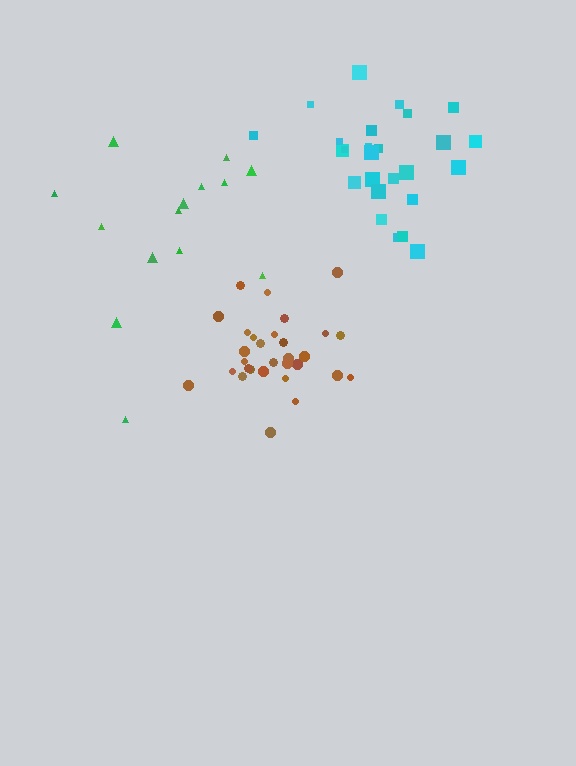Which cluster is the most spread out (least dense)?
Green.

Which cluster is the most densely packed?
Brown.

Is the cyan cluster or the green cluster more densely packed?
Cyan.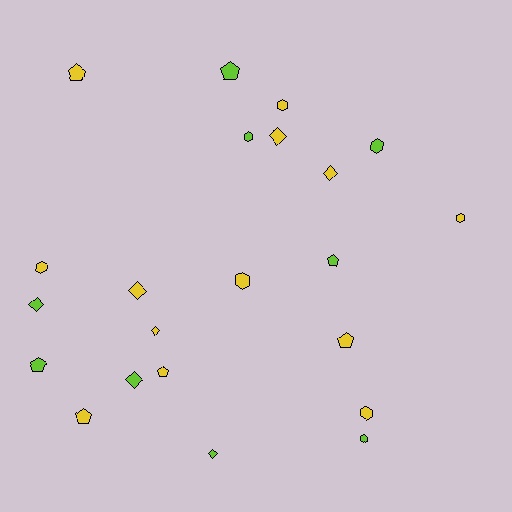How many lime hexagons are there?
There are 3 lime hexagons.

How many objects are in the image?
There are 22 objects.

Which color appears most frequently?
Yellow, with 13 objects.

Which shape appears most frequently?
Hexagon, with 8 objects.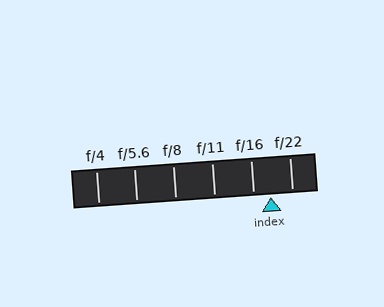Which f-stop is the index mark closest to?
The index mark is closest to f/16.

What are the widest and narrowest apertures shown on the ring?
The widest aperture shown is f/4 and the narrowest is f/22.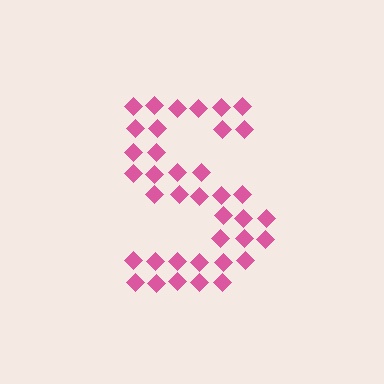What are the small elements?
The small elements are diamonds.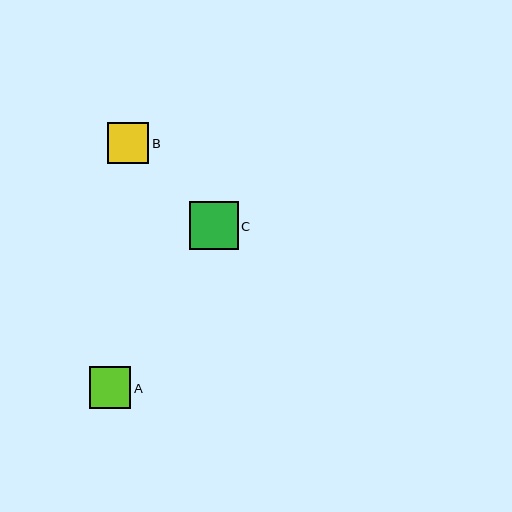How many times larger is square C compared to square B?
Square C is approximately 1.2 times the size of square B.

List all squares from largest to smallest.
From largest to smallest: C, A, B.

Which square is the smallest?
Square B is the smallest with a size of approximately 41 pixels.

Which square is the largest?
Square C is the largest with a size of approximately 48 pixels.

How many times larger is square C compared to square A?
Square C is approximately 1.2 times the size of square A.